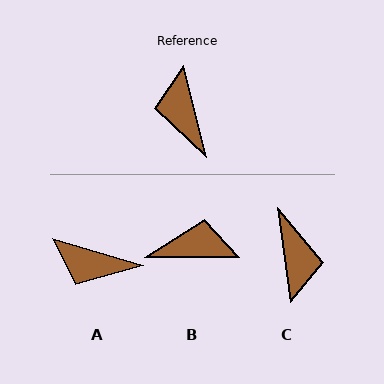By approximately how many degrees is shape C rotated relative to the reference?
Approximately 174 degrees counter-clockwise.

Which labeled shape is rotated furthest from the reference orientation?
C, about 174 degrees away.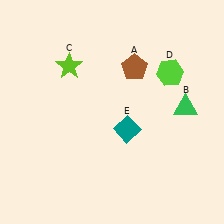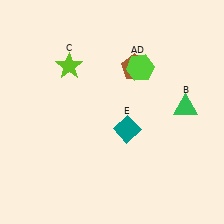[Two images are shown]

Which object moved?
The lime hexagon (D) moved left.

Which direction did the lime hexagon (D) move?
The lime hexagon (D) moved left.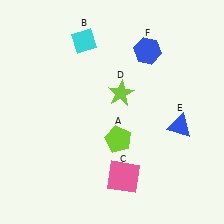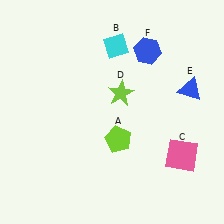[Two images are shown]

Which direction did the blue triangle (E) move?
The blue triangle (E) moved up.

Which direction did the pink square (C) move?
The pink square (C) moved right.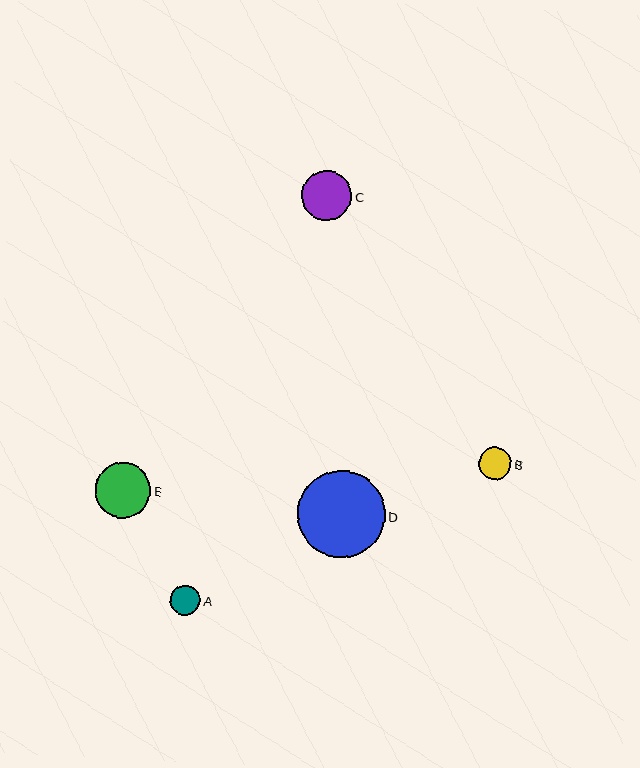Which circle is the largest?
Circle D is the largest with a size of approximately 87 pixels.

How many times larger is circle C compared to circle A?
Circle C is approximately 1.6 times the size of circle A.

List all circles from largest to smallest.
From largest to smallest: D, E, C, B, A.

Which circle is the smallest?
Circle A is the smallest with a size of approximately 31 pixels.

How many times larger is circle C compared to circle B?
Circle C is approximately 1.5 times the size of circle B.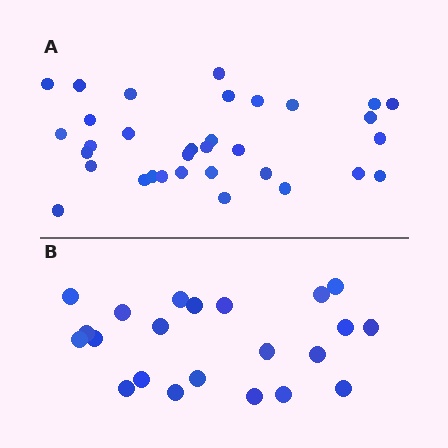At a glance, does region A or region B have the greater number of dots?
Region A (the top region) has more dots.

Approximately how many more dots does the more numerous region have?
Region A has roughly 12 or so more dots than region B.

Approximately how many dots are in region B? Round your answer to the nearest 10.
About 20 dots. (The exact count is 22, which rounds to 20.)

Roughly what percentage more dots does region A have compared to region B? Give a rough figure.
About 50% more.